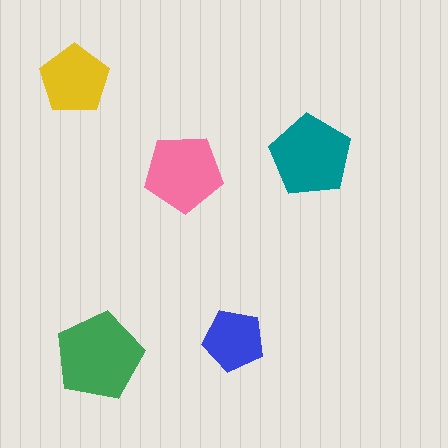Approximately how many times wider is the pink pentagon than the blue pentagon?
About 1.5 times wider.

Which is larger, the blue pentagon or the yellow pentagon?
The yellow one.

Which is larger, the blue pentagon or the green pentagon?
The green one.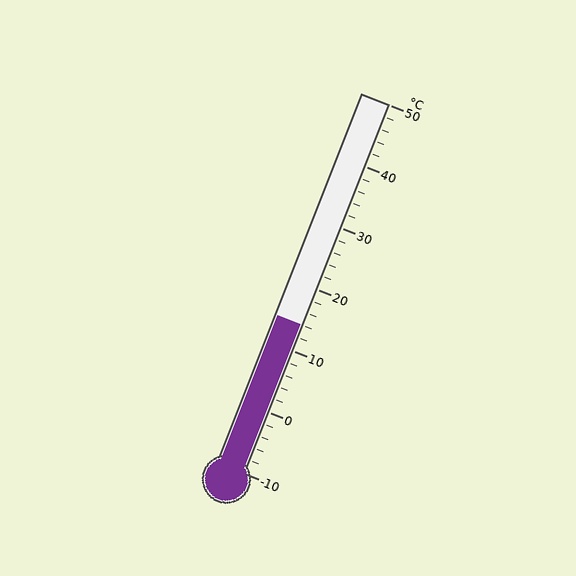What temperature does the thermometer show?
The thermometer shows approximately 14°C.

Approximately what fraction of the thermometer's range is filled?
The thermometer is filled to approximately 40% of its range.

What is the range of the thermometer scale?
The thermometer scale ranges from -10°C to 50°C.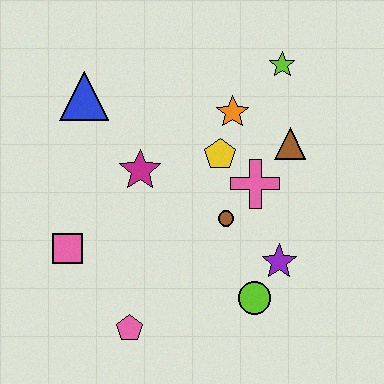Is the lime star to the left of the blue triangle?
No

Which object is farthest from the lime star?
The pink pentagon is farthest from the lime star.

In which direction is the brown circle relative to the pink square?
The brown circle is to the right of the pink square.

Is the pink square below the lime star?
Yes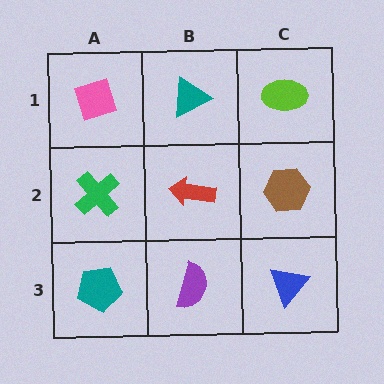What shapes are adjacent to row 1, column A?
A green cross (row 2, column A), a teal triangle (row 1, column B).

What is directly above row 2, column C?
A lime ellipse.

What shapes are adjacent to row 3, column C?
A brown hexagon (row 2, column C), a purple semicircle (row 3, column B).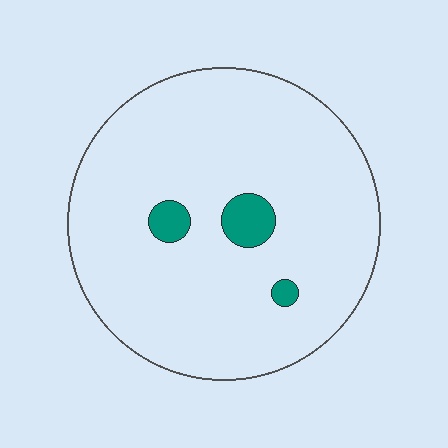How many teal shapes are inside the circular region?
3.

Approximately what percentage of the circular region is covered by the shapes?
Approximately 5%.